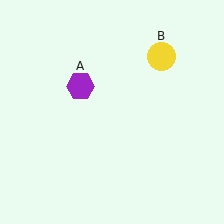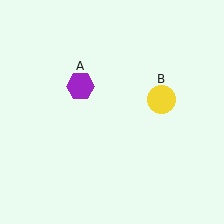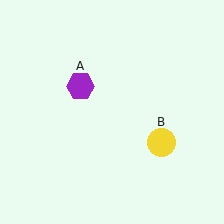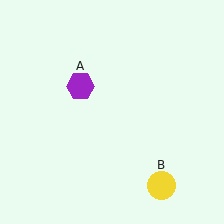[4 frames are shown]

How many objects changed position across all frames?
1 object changed position: yellow circle (object B).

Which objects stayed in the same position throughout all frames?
Purple hexagon (object A) remained stationary.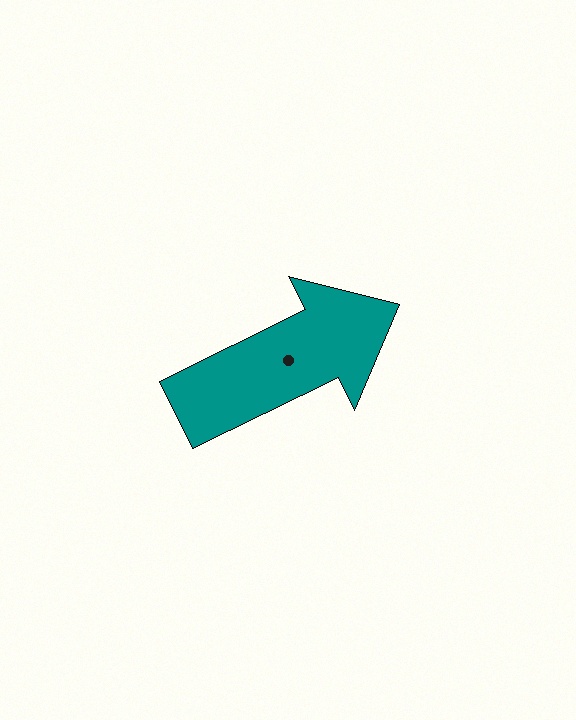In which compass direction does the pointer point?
Northeast.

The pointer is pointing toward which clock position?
Roughly 2 o'clock.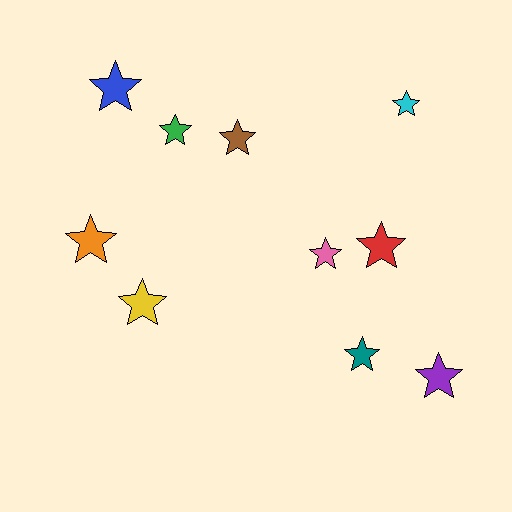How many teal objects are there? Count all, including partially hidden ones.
There is 1 teal object.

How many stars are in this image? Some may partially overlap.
There are 10 stars.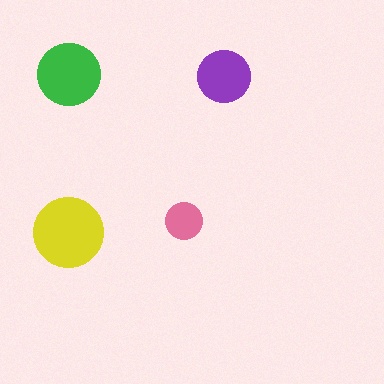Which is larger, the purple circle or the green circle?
The green one.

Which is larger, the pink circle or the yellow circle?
The yellow one.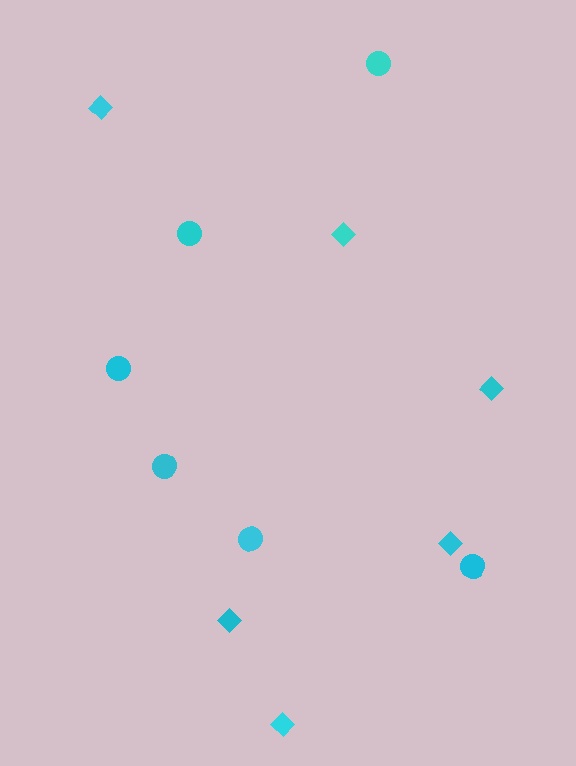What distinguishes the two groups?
There are 2 groups: one group of circles (6) and one group of diamonds (6).